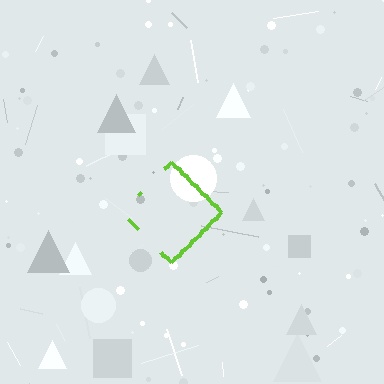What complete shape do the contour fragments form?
The contour fragments form a diamond.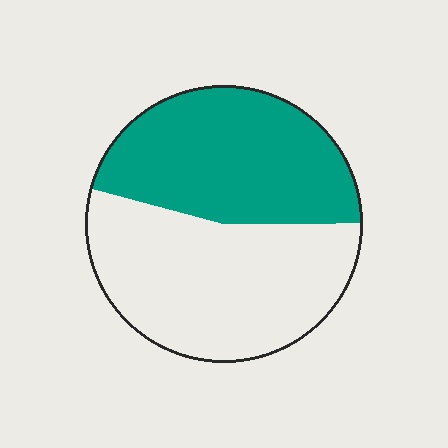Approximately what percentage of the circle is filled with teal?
Approximately 45%.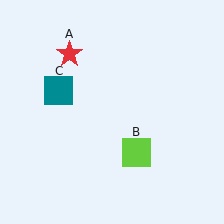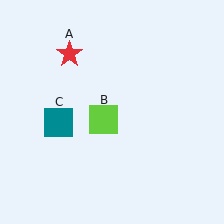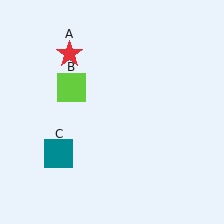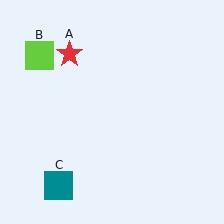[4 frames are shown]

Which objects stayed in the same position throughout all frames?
Red star (object A) remained stationary.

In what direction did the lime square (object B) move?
The lime square (object B) moved up and to the left.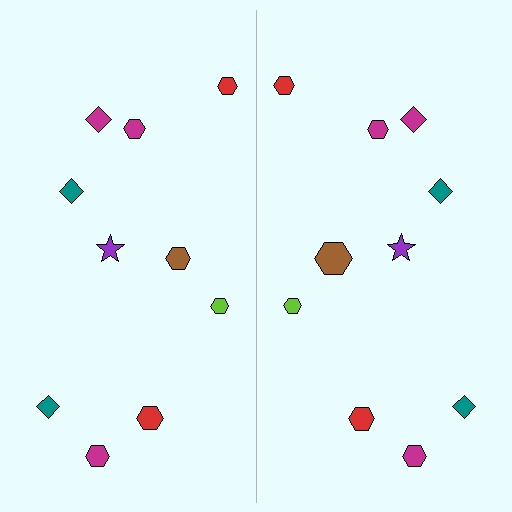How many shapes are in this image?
There are 20 shapes in this image.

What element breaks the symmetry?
The brown hexagon on the right side has a different size than its mirror counterpart.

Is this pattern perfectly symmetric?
No, the pattern is not perfectly symmetric. The brown hexagon on the right side has a different size than its mirror counterpart.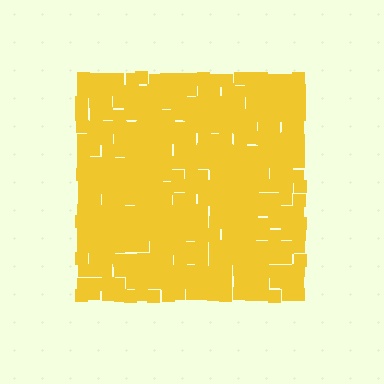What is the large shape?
The large shape is a square.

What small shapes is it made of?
It is made of small squares.